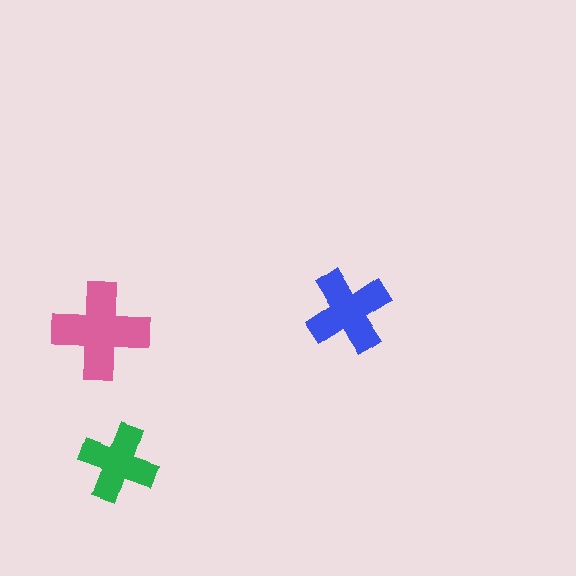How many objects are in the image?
There are 3 objects in the image.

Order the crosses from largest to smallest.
the pink one, the blue one, the green one.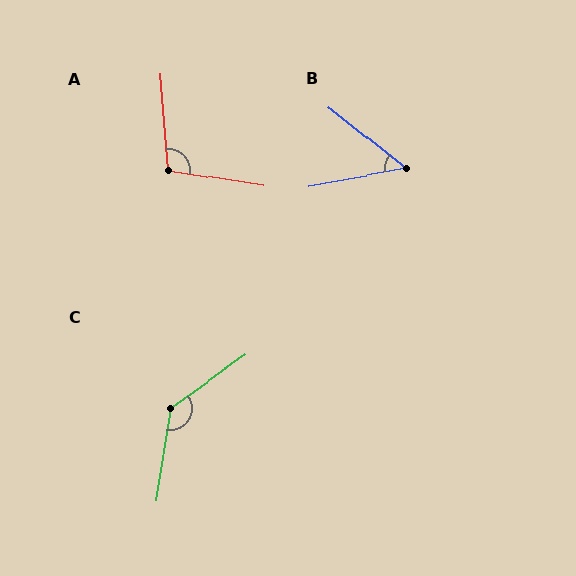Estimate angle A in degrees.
Approximately 104 degrees.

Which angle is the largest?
C, at approximately 134 degrees.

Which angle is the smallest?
B, at approximately 49 degrees.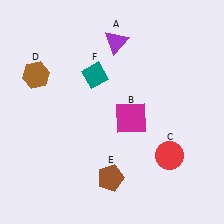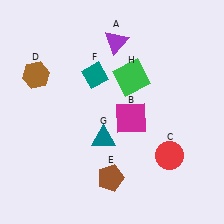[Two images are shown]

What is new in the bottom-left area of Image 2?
A teal triangle (G) was added in the bottom-left area of Image 2.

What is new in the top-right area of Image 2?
A green square (H) was added in the top-right area of Image 2.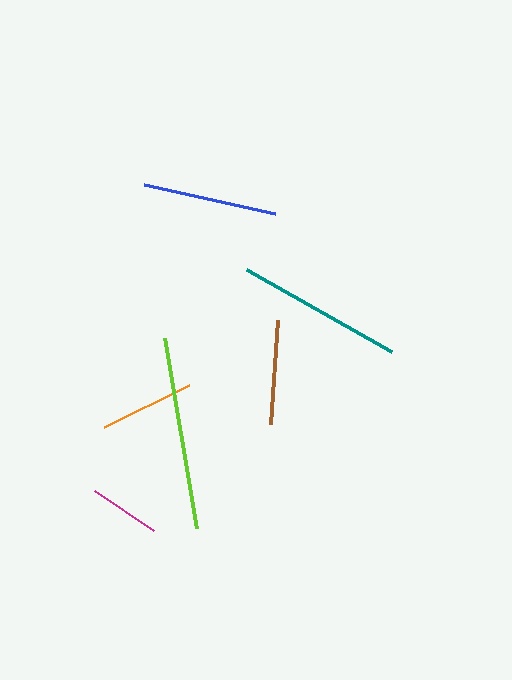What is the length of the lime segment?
The lime segment is approximately 192 pixels long.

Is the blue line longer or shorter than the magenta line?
The blue line is longer than the magenta line.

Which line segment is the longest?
The lime line is the longest at approximately 192 pixels.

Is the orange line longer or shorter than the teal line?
The teal line is longer than the orange line.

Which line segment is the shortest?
The magenta line is the shortest at approximately 71 pixels.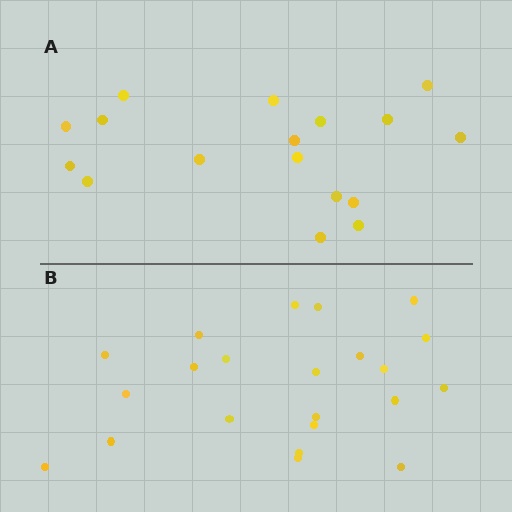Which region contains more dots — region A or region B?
Region B (the bottom region) has more dots.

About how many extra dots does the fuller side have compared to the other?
Region B has about 5 more dots than region A.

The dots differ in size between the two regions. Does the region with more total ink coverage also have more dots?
No. Region A has more total ink coverage because its dots are larger, but region B actually contains more individual dots. Total area can be misleading — the number of items is what matters here.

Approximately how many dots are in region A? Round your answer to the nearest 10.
About 20 dots. (The exact count is 17, which rounds to 20.)